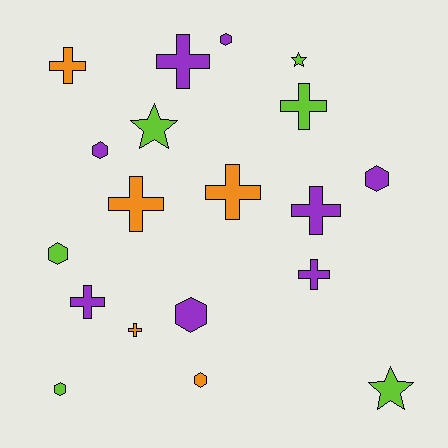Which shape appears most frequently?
Cross, with 9 objects.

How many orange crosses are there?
There are 4 orange crosses.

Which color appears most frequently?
Purple, with 8 objects.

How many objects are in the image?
There are 19 objects.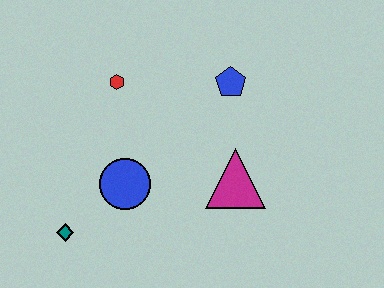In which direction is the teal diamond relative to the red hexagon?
The teal diamond is below the red hexagon.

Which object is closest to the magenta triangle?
The blue pentagon is closest to the magenta triangle.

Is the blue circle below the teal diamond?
No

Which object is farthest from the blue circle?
The blue pentagon is farthest from the blue circle.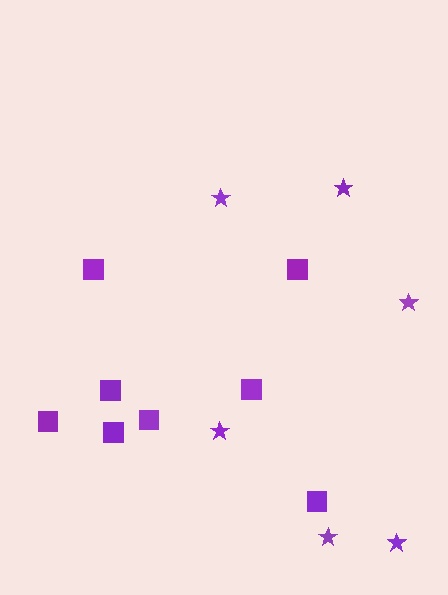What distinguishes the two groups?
There are 2 groups: one group of squares (8) and one group of stars (6).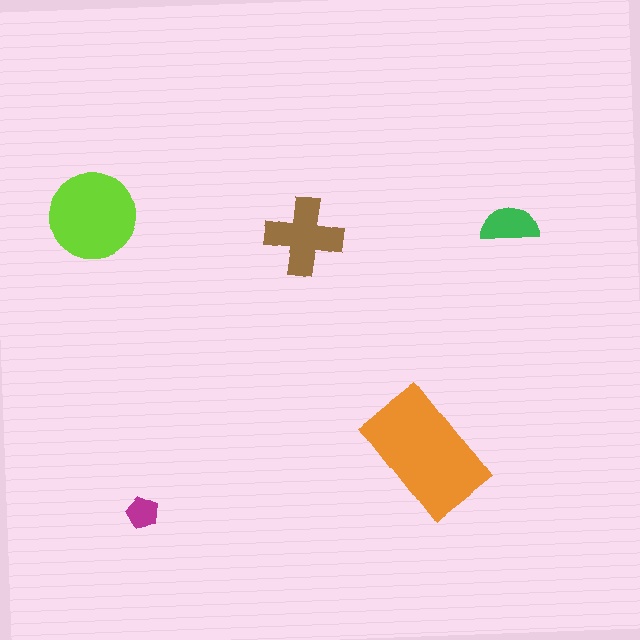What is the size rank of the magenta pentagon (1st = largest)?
5th.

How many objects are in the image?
There are 5 objects in the image.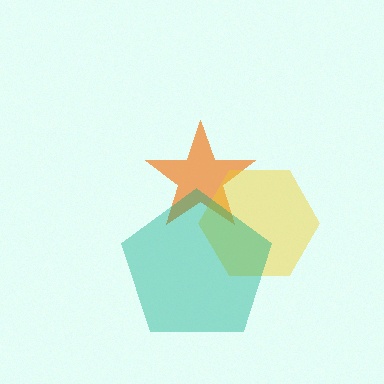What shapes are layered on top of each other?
The layered shapes are: an orange star, a yellow hexagon, a teal pentagon.